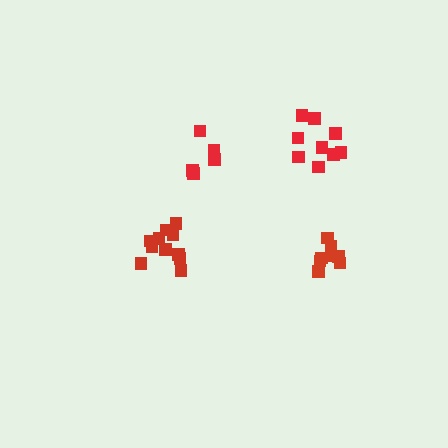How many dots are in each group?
Group 1: 5 dots, Group 2: 9 dots, Group 3: 11 dots, Group 4: 8 dots (33 total).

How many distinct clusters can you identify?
There are 4 distinct clusters.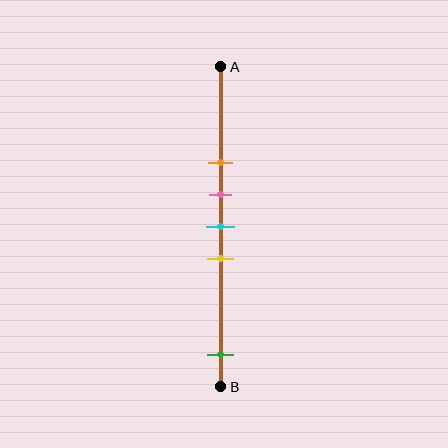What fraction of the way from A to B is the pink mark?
The pink mark is approximately 40% (0.4) of the way from A to B.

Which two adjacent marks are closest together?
The pink and cyan marks are the closest adjacent pair.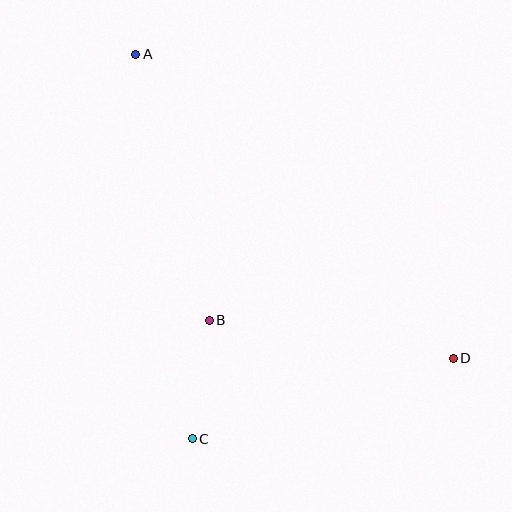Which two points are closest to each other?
Points B and C are closest to each other.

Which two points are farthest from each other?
Points A and D are farthest from each other.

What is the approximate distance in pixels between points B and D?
The distance between B and D is approximately 247 pixels.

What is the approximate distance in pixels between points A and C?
The distance between A and C is approximately 389 pixels.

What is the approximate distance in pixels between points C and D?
The distance between C and D is approximately 274 pixels.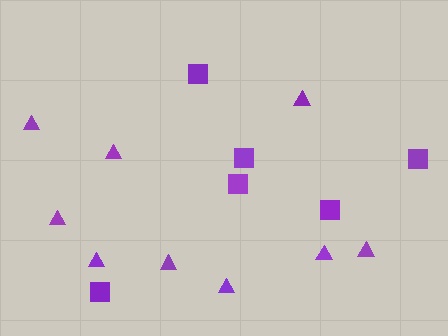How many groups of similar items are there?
There are 2 groups: one group of triangles (9) and one group of squares (6).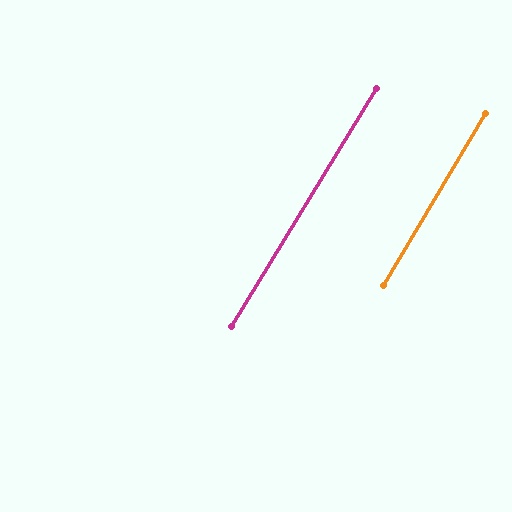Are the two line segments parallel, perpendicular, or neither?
Parallel — their directions differ by only 0.7°.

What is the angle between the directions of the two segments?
Approximately 1 degree.